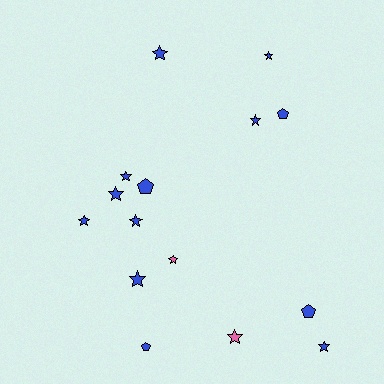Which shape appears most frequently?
Star, with 11 objects.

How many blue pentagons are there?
There are 4 blue pentagons.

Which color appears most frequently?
Blue, with 13 objects.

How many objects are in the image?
There are 15 objects.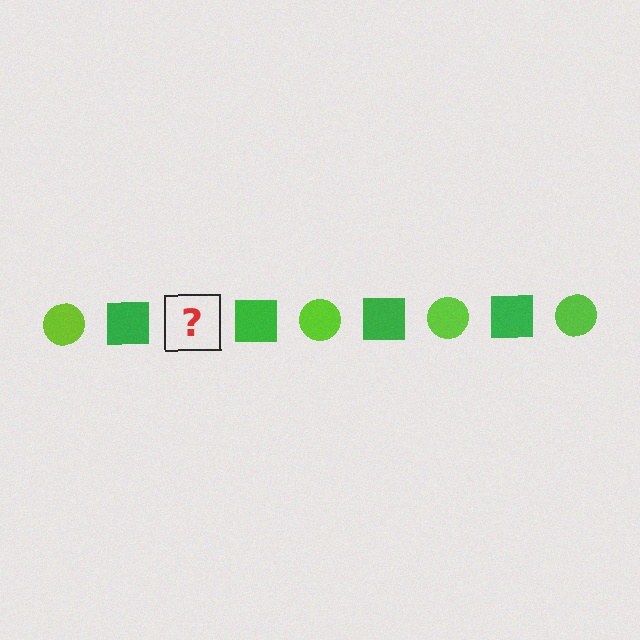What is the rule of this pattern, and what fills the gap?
The rule is that the pattern alternates between lime circle and green square. The gap should be filled with a lime circle.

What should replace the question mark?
The question mark should be replaced with a lime circle.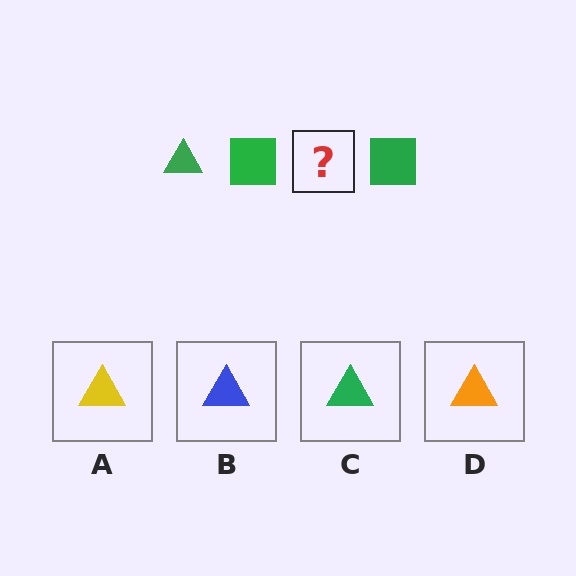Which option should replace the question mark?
Option C.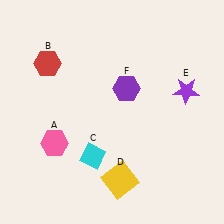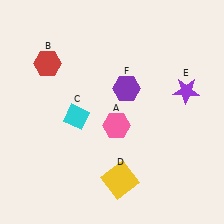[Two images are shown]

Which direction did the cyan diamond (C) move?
The cyan diamond (C) moved up.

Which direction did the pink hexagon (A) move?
The pink hexagon (A) moved right.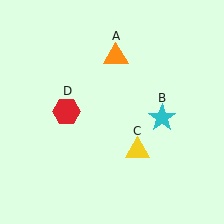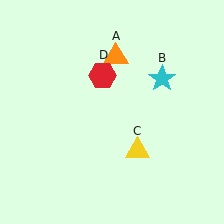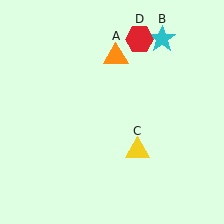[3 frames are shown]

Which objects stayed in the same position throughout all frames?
Orange triangle (object A) and yellow triangle (object C) remained stationary.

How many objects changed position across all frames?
2 objects changed position: cyan star (object B), red hexagon (object D).